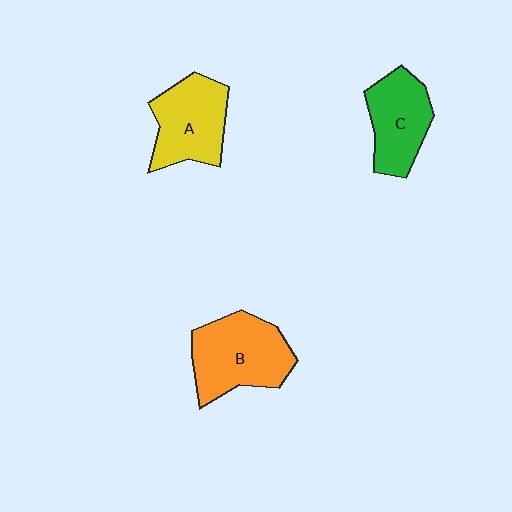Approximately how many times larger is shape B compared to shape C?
Approximately 1.3 times.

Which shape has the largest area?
Shape B (orange).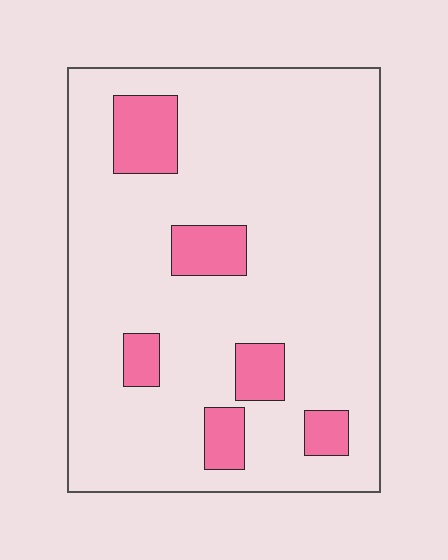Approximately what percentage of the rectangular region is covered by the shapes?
Approximately 15%.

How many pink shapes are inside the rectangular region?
6.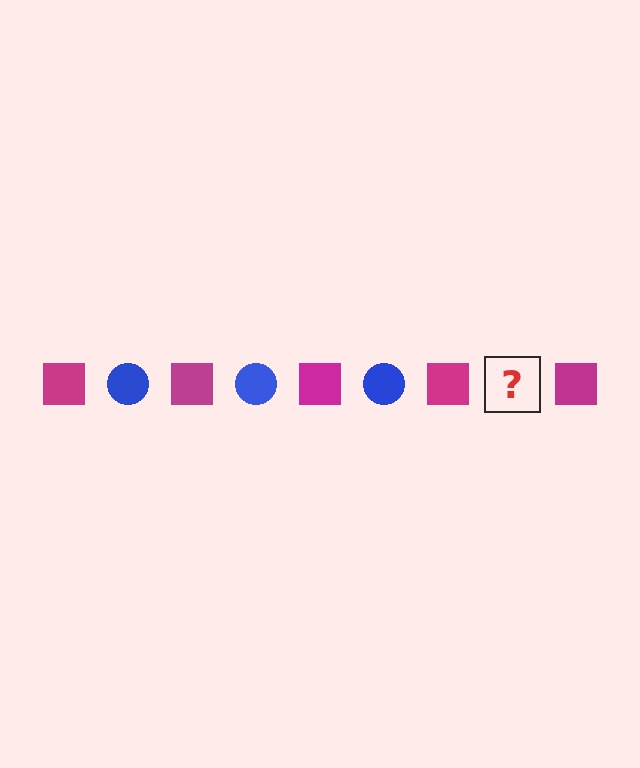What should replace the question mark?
The question mark should be replaced with a blue circle.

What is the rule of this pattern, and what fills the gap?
The rule is that the pattern alternates between magenta square and blue circle. The gap should be filled with a blue circle.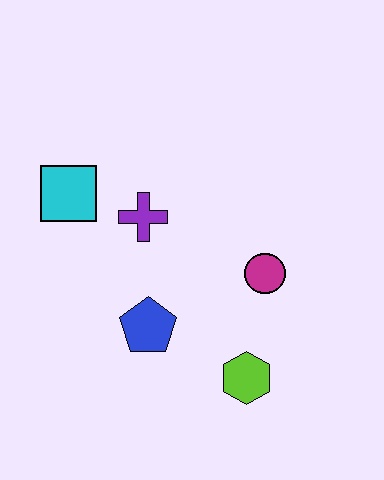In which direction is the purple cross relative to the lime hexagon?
The purple cross is above the lime hexagon.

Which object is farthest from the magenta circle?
The cyan square is farthest from the magenta circle.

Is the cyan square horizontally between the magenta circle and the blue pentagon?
No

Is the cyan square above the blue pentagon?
Yes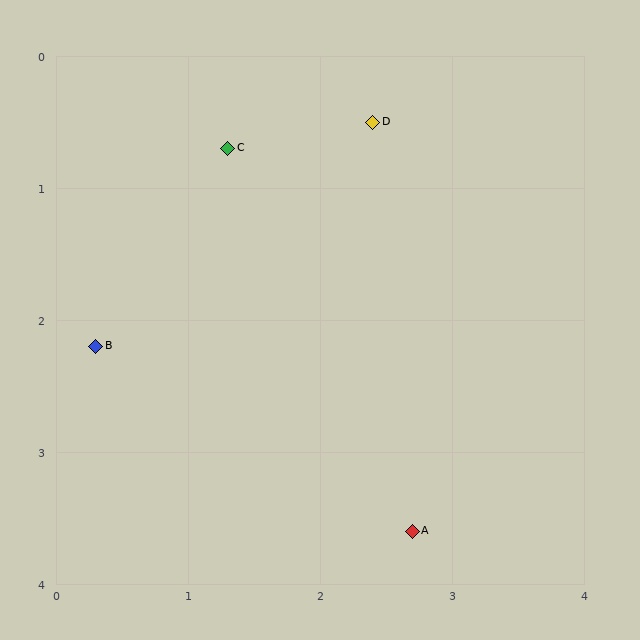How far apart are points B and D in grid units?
Points B and D are about 2.7 grid units apart.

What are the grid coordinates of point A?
Point A is at approximately (2.7, 3.6).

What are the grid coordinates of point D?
Point D is at approximately (2.4, 0.5).